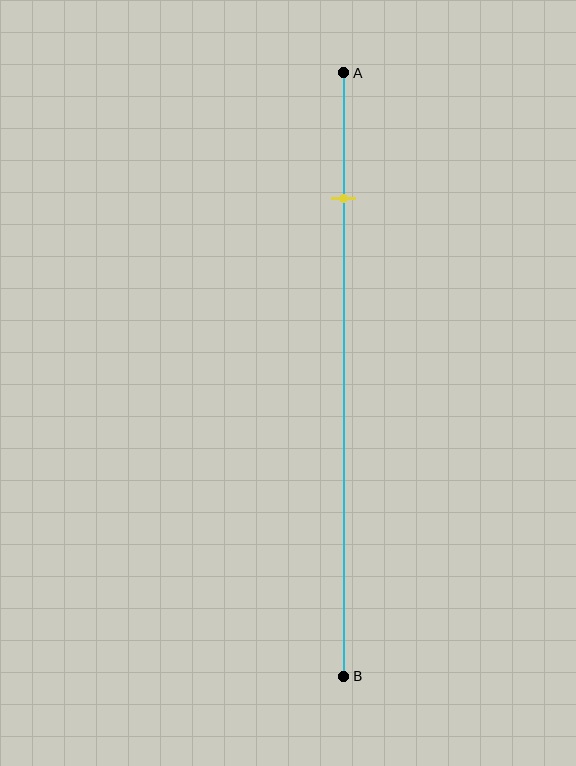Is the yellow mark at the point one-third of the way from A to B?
No, the mark is at about 20% from A, not at the 33% one-third point.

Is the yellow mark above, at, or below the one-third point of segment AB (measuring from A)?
The yellow mark is above the one-third point of segment AB.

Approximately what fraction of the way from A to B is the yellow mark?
The yellow mark is approximately 20% of the way from A to B.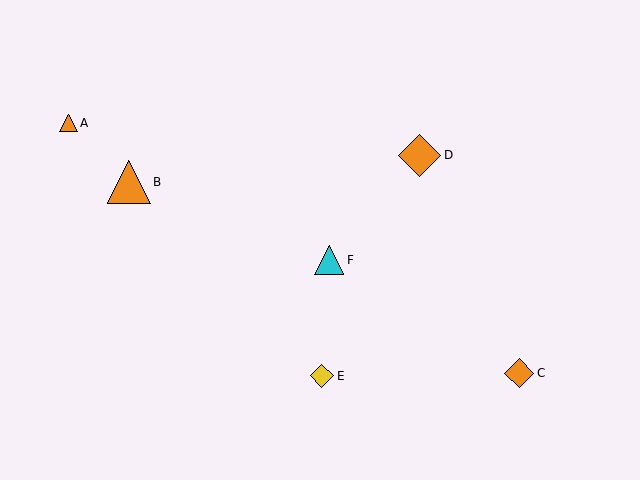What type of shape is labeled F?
Shape F is a cyan triangle.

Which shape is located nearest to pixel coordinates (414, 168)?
The orange diamond (labeled D) at (419, 155) is nearest to that location.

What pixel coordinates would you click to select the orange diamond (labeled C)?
Click at (519, 373) to select the orange diamond C.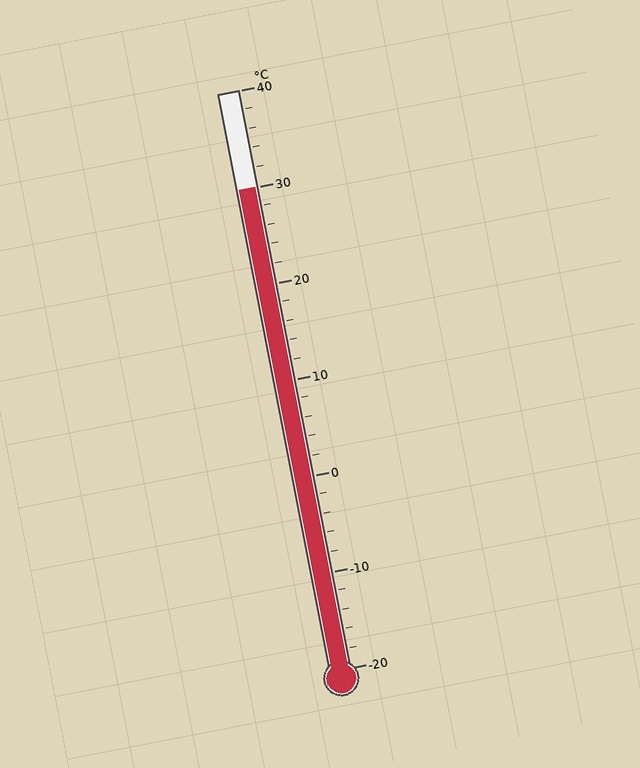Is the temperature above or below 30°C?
The temperature is at 30°C.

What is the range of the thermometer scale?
The thermometer scale ranges from -20°C to 40°C.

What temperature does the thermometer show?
The thermometer shows approximately 30°C.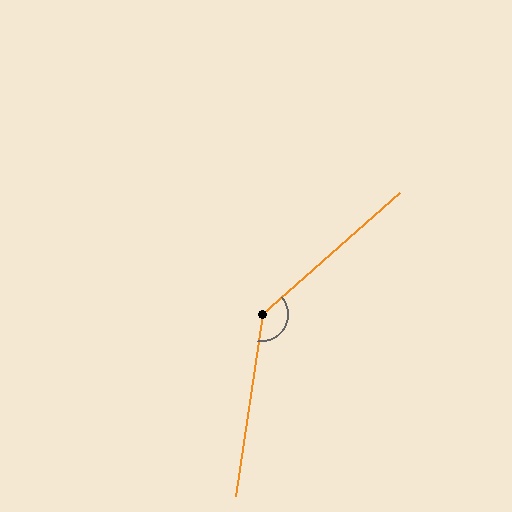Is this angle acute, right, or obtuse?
It is obtuse.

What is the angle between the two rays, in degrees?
Approximately 140 degrees.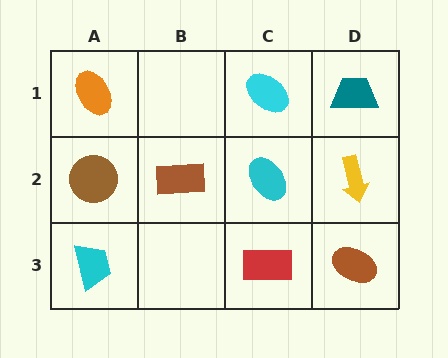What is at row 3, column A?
A cyan trapezoid.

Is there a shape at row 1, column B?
No, that cell is empty.